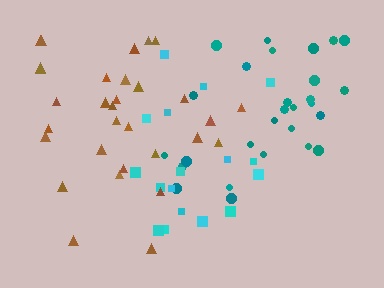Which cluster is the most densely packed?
Teal.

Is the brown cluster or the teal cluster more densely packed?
Teal.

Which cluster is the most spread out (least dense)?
Cyan.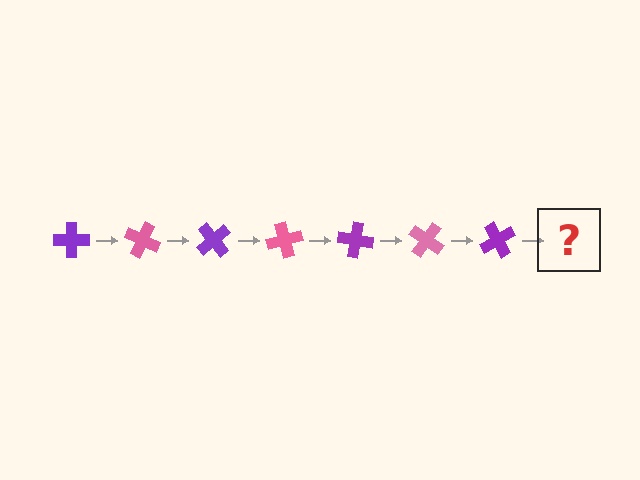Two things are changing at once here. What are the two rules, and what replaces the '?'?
The two rules are that it rotates 25 degrees each step and the color cycles through purple and pink. The '?' should be a pink cross, rotated 175 degrees from the start.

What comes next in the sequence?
The next element should be a pink cross, rotated 175 degrees from the start.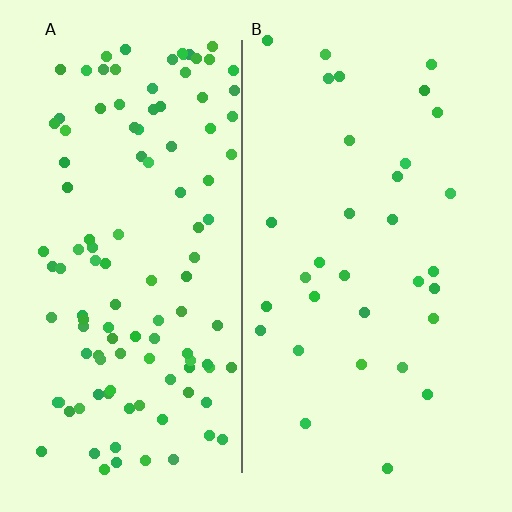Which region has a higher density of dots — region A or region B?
A (the left).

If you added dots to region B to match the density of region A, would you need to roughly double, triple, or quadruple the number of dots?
Approximately quadruple.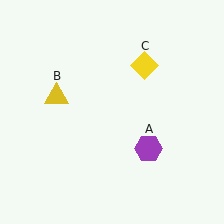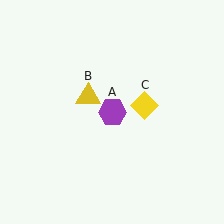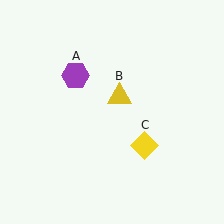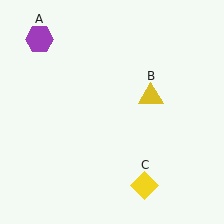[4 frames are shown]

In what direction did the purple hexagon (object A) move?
The purple hexagon (object A) moved up and to the left.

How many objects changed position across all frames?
3 objects changed position: purple hexagon (object A), yellow triangle (object B), yellow diamond (object C).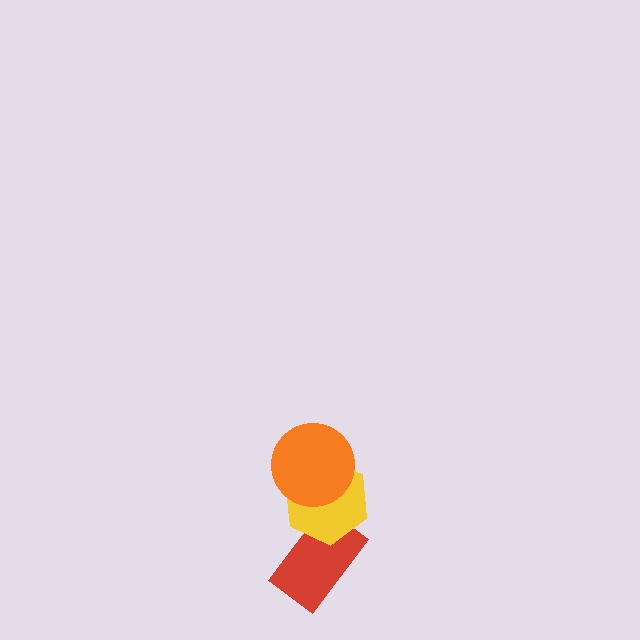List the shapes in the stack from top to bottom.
From top to bottom: the orange circle, the yellow hexagon, the red rectangle.